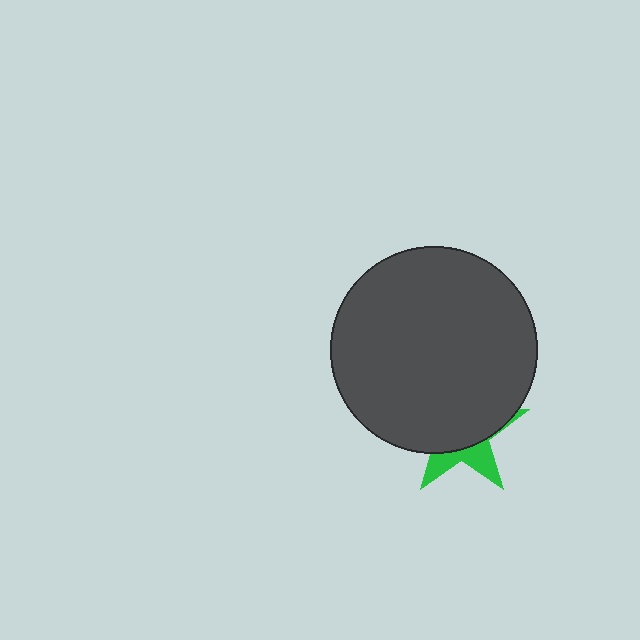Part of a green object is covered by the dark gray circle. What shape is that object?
It is a star.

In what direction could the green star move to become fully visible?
The green star could move down. That would shift it out from behind the dark gray circle entirely.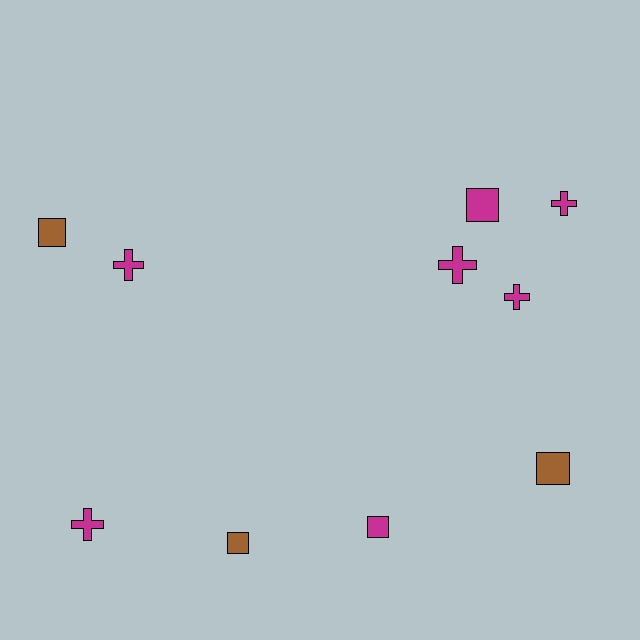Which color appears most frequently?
Magenta, with 7 objects.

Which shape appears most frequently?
Cross, with 5 objects.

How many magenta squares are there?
There are 2 magenta squares.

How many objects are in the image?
There are 10 objects.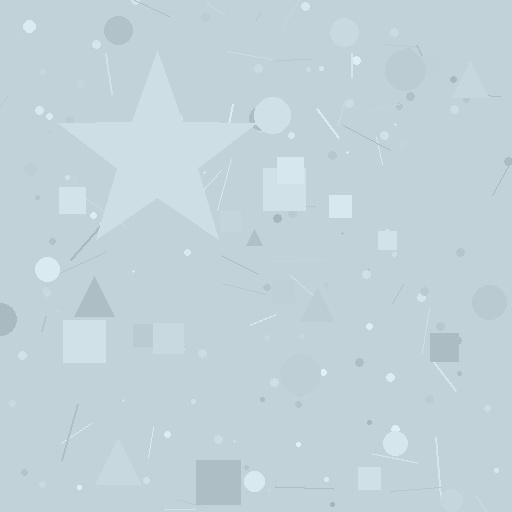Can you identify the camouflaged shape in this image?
The camouflaged shape is a star.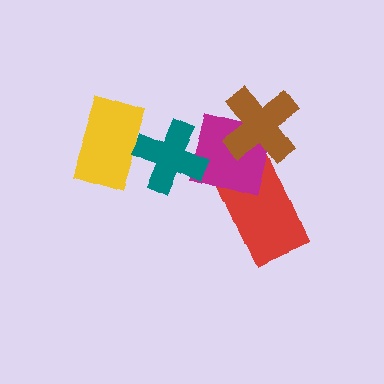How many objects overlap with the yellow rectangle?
1 object overlaps with the yellow rectangle.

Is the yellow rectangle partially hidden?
Yes, it is partially covered by another shape.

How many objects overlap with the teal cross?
2 objects overlap with the teal cross.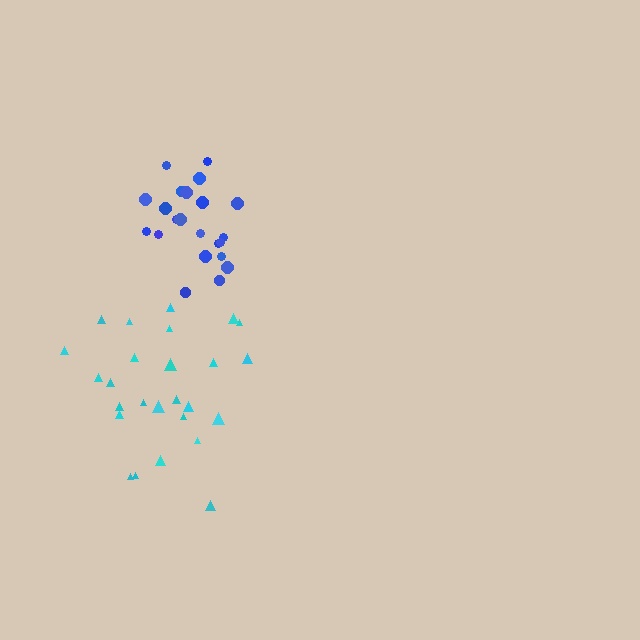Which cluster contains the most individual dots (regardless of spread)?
Cyan (26).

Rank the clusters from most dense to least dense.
blue, cyan.